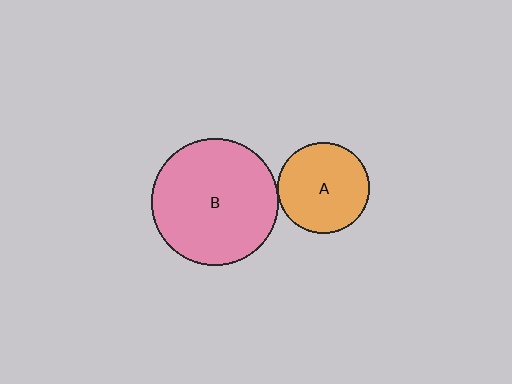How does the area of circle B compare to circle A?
Approximately 1.9 times.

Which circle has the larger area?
Circle B (pink).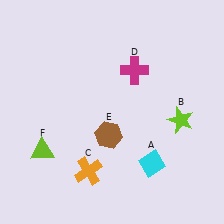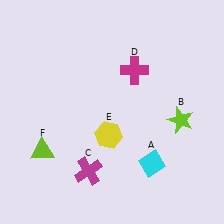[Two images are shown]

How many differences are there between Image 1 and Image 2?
There are 2 differences between the two images.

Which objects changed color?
C changed from orange to magenta. E changed from brown to yellow.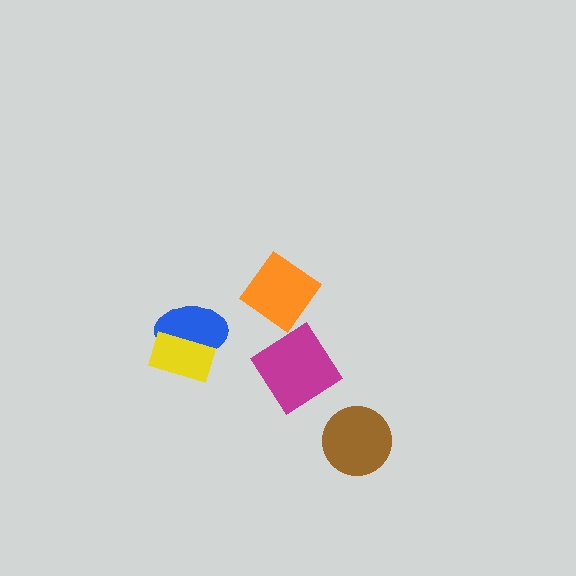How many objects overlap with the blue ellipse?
1 object overlaps with the blue ellipse.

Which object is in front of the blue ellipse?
The yellow rectangle is in front of the blue ellipse.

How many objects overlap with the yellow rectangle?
1 object overlaps with the yellow rectangle.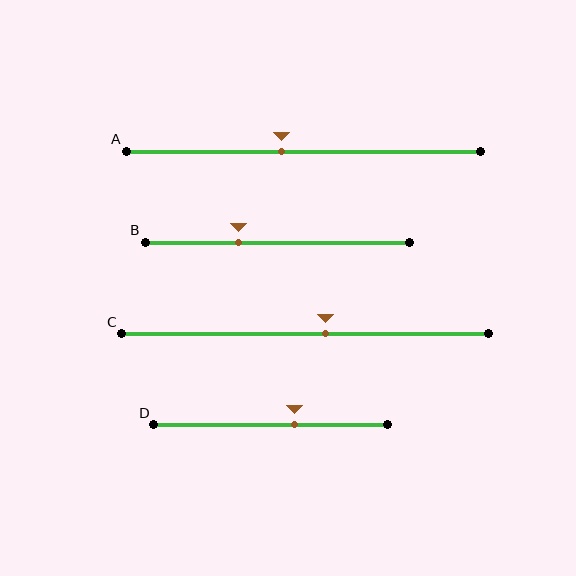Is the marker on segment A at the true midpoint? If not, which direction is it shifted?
No, the marker on segment A is shifted to the left by about 6% of the segment length.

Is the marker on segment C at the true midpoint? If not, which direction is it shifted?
No, the marker on segment C is shifted to the right by about 5% of the segment length.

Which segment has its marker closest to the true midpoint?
Segment C has its marker closest to the true midpoint.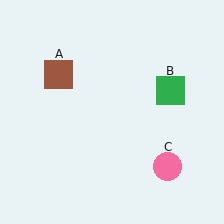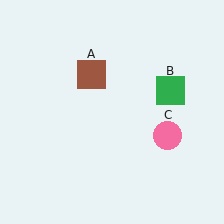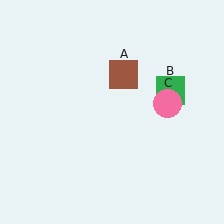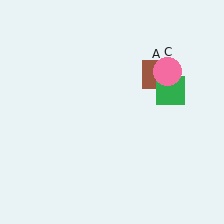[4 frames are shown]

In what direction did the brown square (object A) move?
The brown square (object A) moved right.